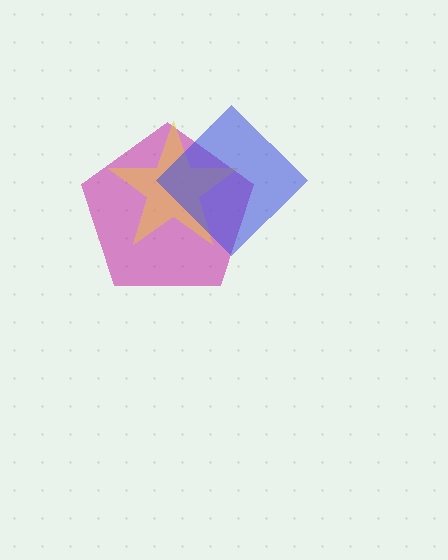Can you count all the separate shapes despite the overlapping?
Yes, there are 3 separate shapes.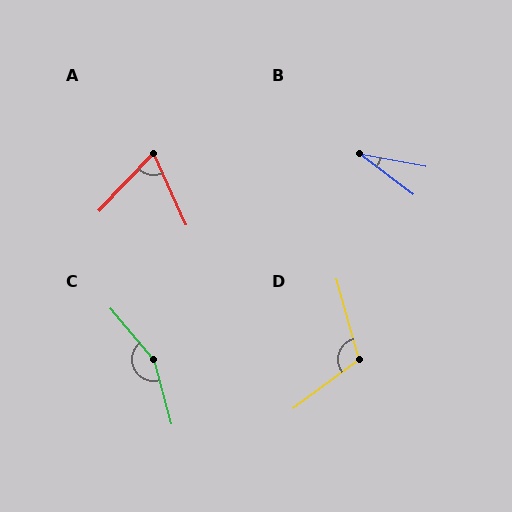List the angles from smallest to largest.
B (27°), A (68°), D (111°), C (155°).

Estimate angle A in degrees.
Approximately 68 degrees.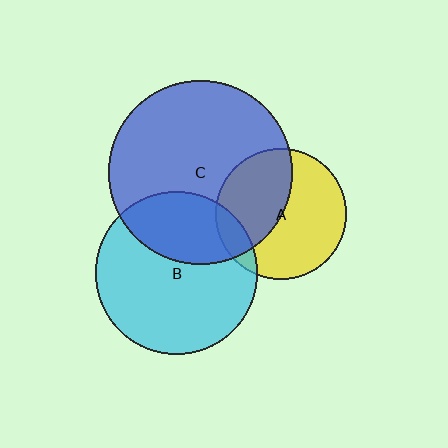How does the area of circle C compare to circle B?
Approximately 1.3 times.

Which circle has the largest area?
Circle C (blue).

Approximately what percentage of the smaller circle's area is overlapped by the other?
Approximately 10%.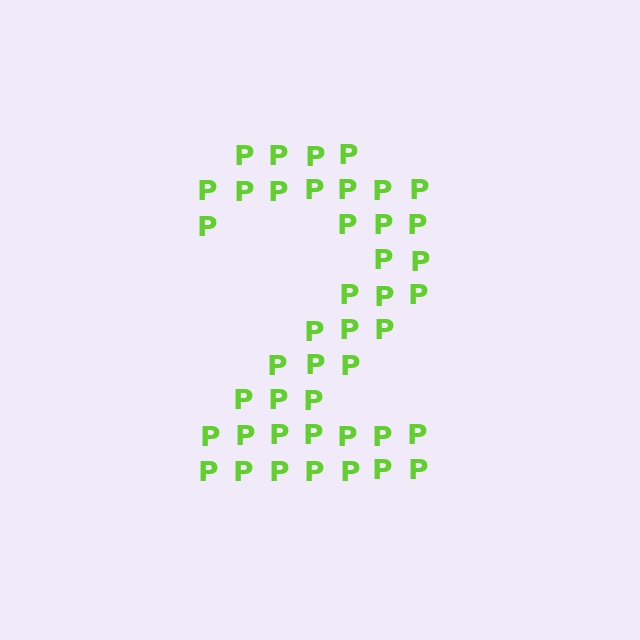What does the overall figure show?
The overall figure shows the digit 2.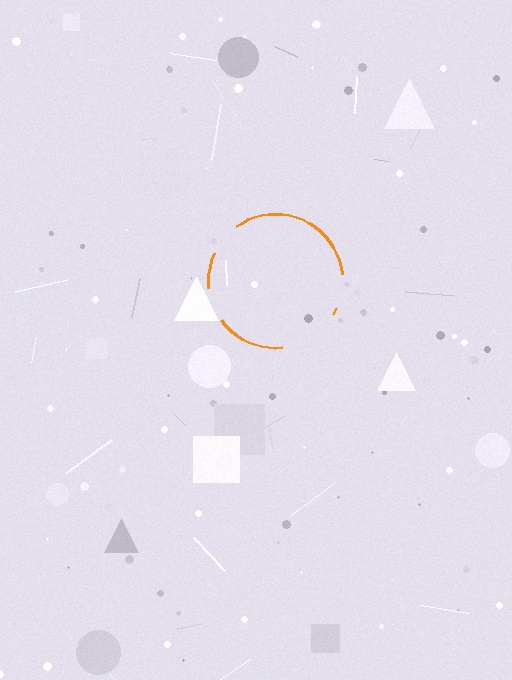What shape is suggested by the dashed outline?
The dashed outline suggests a circle.